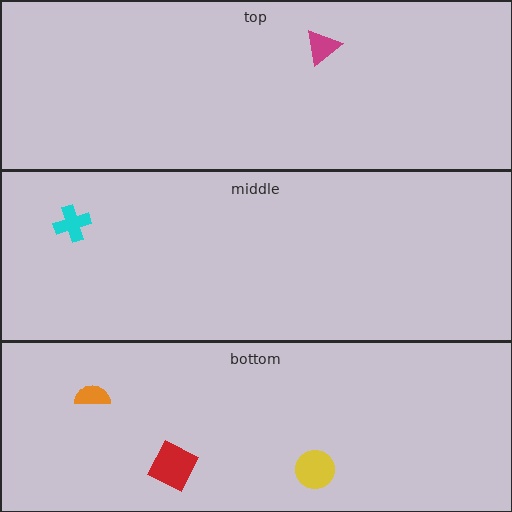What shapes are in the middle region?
The cyan cross.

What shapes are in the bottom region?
The red diamond, the orange semicircle, the yellow circle.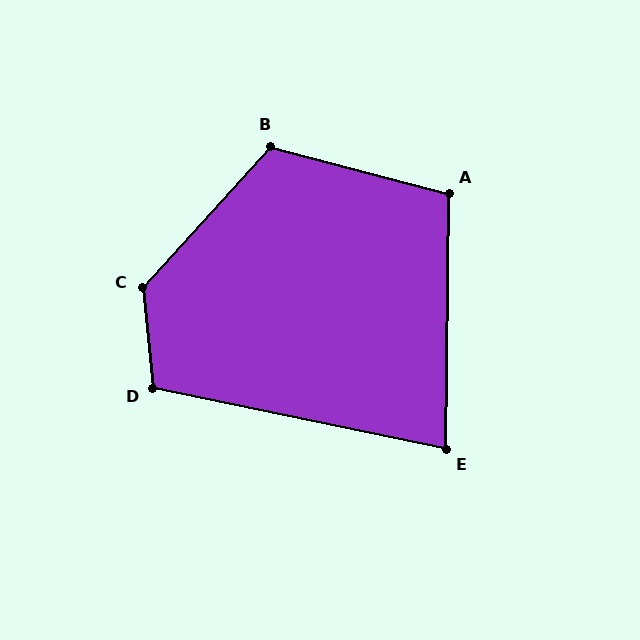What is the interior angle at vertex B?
Approximately 117 degrees (obtuse).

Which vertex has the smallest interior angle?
E, at approximately 79 degrees.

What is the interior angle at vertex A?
Approximately 104 degrees (obtuse).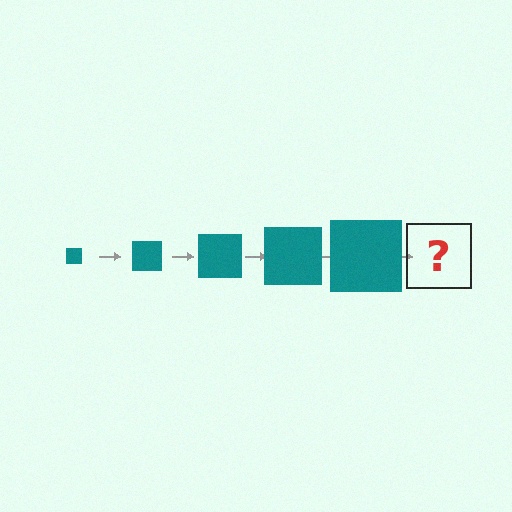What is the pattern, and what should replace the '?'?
The pattern is that the square gets progressively larger each step. The '?' should be a teal square, larger than the previous one.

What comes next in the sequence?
The next element should be a teal square, larger than the previous one.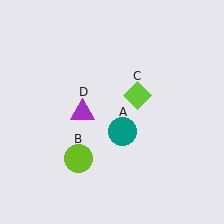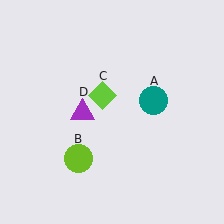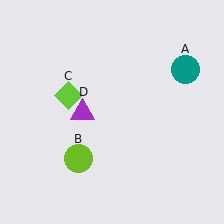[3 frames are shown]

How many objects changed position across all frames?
2 objects changed position: teal circle (object A), lime diamond (object C).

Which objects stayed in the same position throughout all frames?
Lime circle (object B) and purple triangle (object D) remained stationary.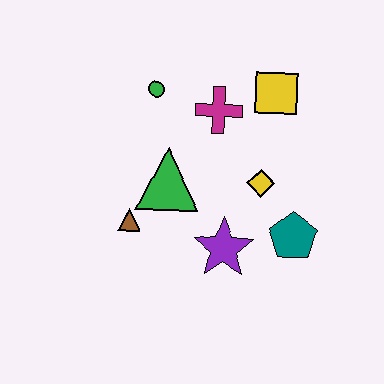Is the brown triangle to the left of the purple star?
Yes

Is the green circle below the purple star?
No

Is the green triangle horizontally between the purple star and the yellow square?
No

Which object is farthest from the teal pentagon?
The green circle is farthest from the teal pentagon.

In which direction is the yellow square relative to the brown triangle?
The yellow square is to the right of the brown triangle.